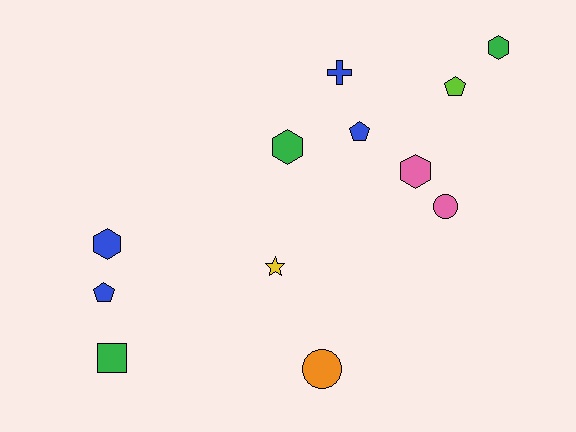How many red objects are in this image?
There are no red objects.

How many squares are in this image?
There is 1 square.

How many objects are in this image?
There are 12 objects.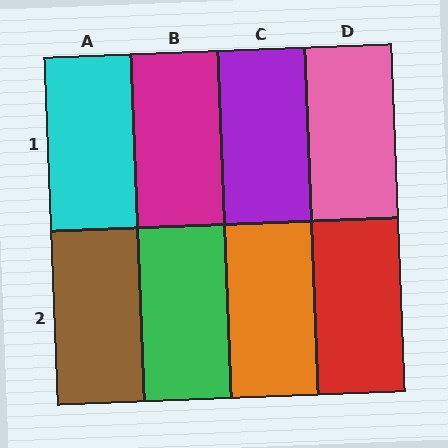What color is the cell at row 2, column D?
Red.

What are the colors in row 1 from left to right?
Cyan, magenta, purple, pink.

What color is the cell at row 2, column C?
Orange.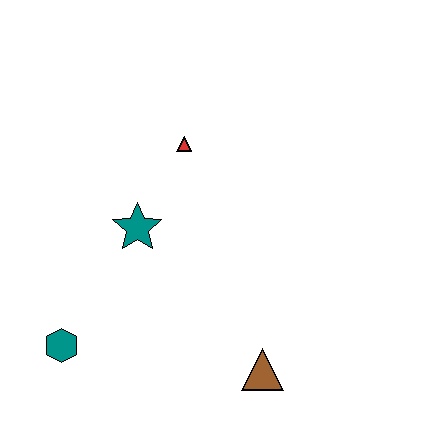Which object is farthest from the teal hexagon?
The red triangle is farthest from the teal hexagon.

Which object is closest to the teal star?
The red triangle is closest to the teal star.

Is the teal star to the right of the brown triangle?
No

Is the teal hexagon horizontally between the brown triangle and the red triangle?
No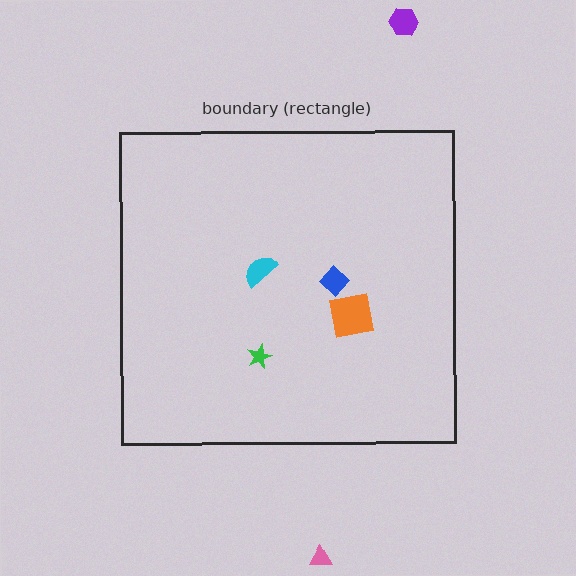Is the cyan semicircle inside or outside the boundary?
Inside.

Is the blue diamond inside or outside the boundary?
Inside.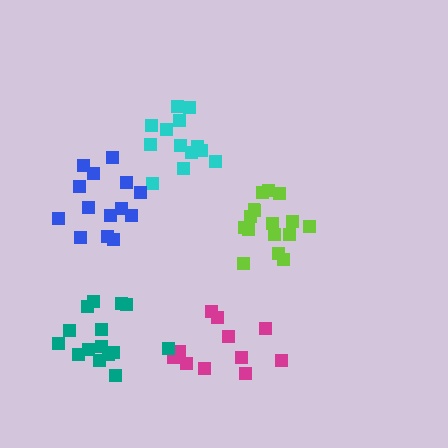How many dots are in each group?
Group 1: 16 dots, Group 2: 13 dots, Group 3: 11 dots, Group 4: 14 dots, Group 5: 15 dots (69 total).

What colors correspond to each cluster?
The clusters are colored: lime, cyan, magenta, blue, teal.